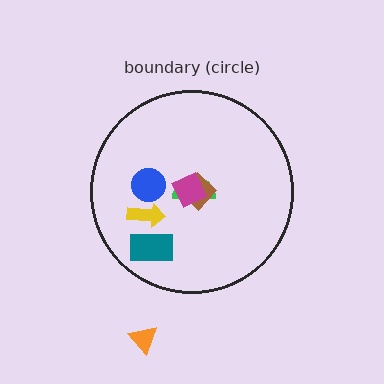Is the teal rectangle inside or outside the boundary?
Inside.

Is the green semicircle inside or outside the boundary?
Inside.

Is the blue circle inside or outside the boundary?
Inside.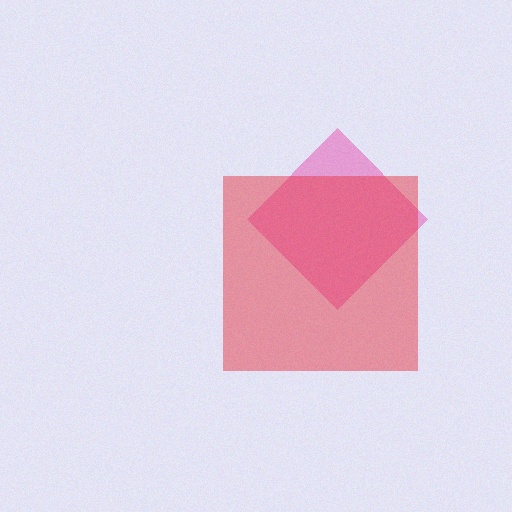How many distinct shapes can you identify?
There are 2 distinct shapes: a pink diamond, a red square.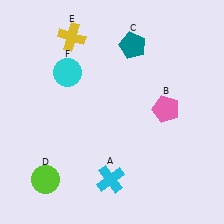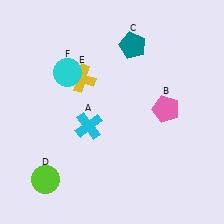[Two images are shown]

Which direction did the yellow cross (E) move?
The yellow cross (E) moved down.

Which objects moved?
The objects that moved are: the cyan cross (A), the yellow cross (E).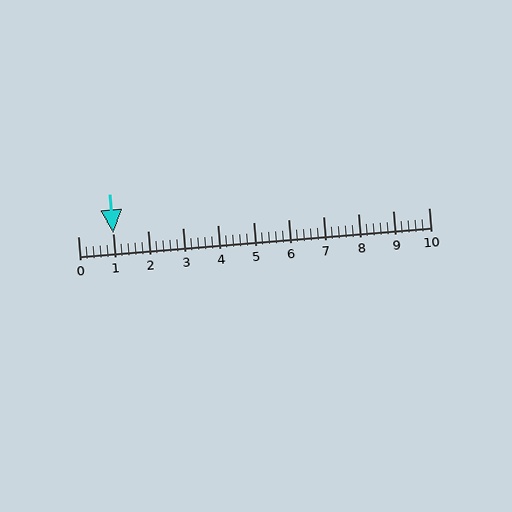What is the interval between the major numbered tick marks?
The major tick marks are spaced 1 units apart.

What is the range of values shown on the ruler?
The ruler shows values from 0 to 10.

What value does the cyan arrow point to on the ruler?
The cyan arrow points to approximately 1.0.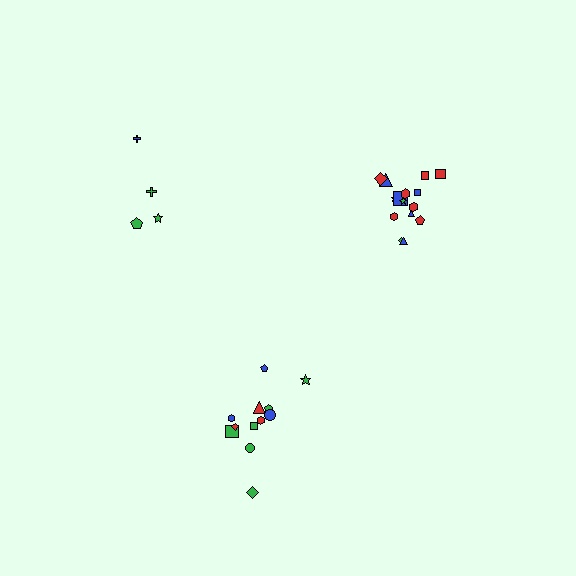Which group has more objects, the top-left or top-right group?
The top-right group.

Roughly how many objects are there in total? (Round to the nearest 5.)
Roughly 30 objects in total.